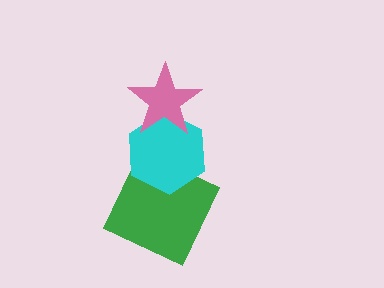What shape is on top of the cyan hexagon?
The pink star is on top of the cyan hexagon.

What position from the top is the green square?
The green square is 3rd from the top.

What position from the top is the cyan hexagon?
The cyan hexagon is 2nd from the top.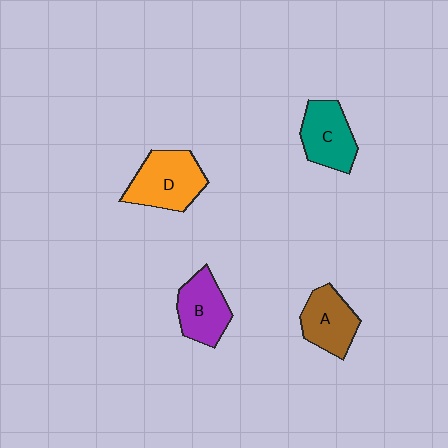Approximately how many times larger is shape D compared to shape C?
Approximately 1.2 times.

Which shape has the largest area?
Shape D (orange).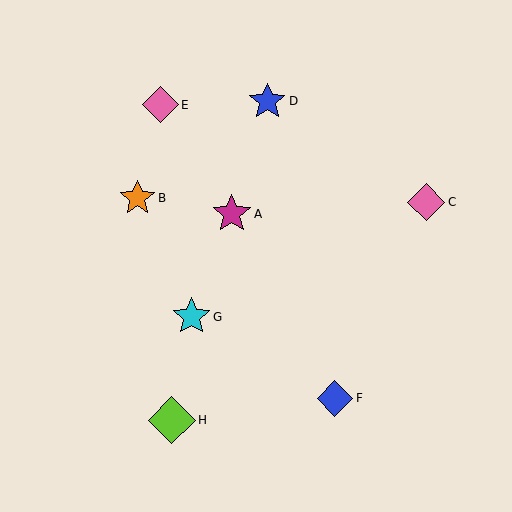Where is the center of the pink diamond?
The center of the pink diamond is at (426, 202).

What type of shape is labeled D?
Shape D is a blue star.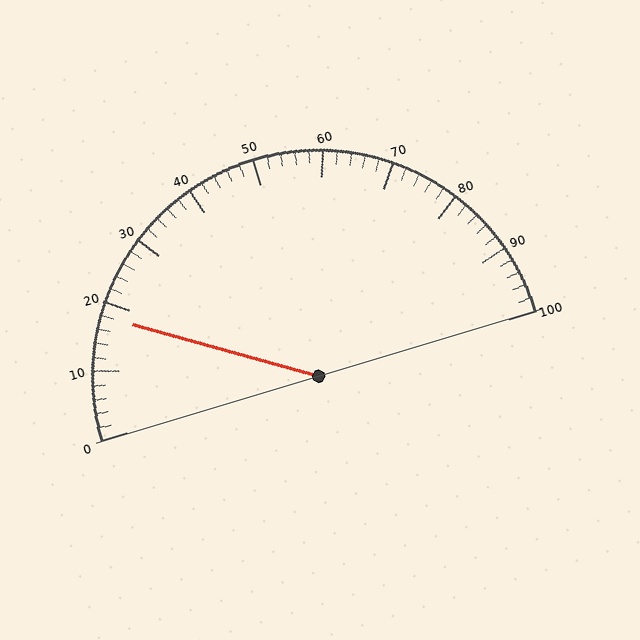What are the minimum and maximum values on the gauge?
The gauge ranges from 0 to 100.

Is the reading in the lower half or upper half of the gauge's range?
The reading is in the lower half of the range (0 to 100).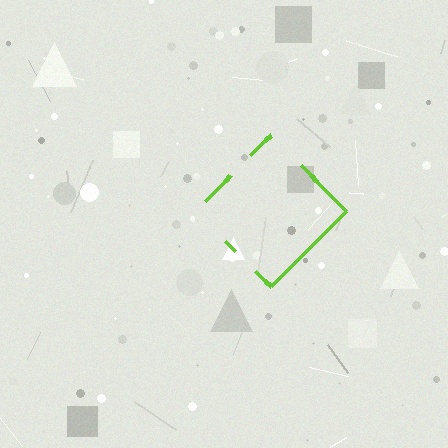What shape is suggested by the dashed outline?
The dashed outline suggests a diamond.